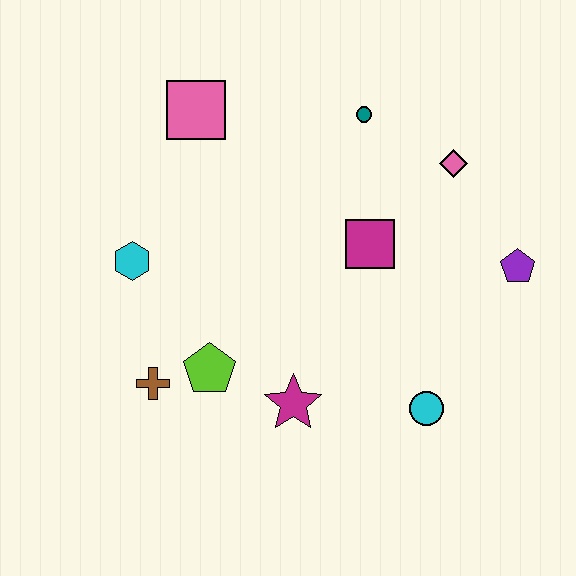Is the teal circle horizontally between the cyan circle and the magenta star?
Yes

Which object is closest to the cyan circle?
The magenta star is closest to the cyan circle.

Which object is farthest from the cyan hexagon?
The purple pentagon is farthest from the cyan hexagon.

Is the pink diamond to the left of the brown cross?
No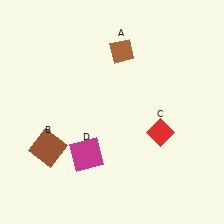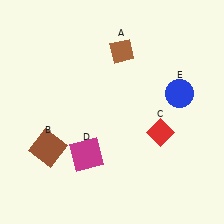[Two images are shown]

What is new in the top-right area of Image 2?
A blue circle (E) was added in the top-right area of Image 2.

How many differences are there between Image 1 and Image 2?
There is 1 difference between the two images.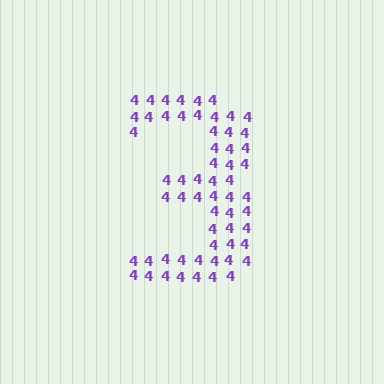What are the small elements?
The small elements are digit 4's.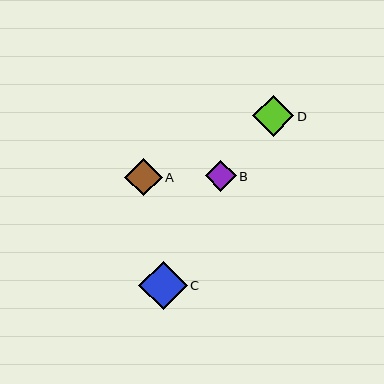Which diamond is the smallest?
Diamond B is the smallest with a size of approximately 31 pixels.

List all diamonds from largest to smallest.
From largest to smallest: C, D, A, B.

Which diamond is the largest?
Diamond C is the largest with a size of approximately 48 pixels.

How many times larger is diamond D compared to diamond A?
Diamond D is approximately 1.1 times the size of diamond A.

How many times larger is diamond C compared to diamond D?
Diamond C is approximately 1.2 times the size of diamond D.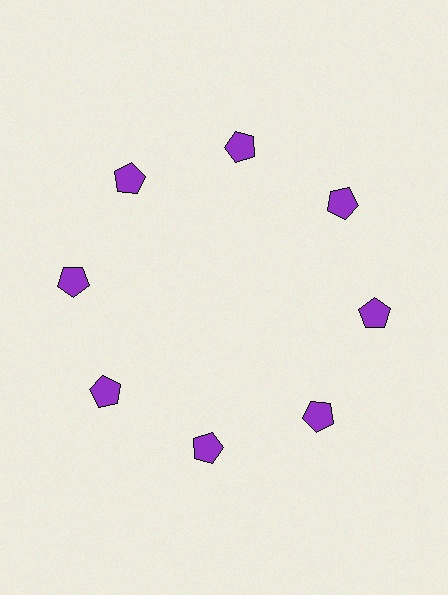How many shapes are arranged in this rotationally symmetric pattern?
There are 8 shapes, arranged in 8 groups of 1.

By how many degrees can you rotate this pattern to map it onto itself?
The pattern maps onto itself every 45 degrees of rotation.